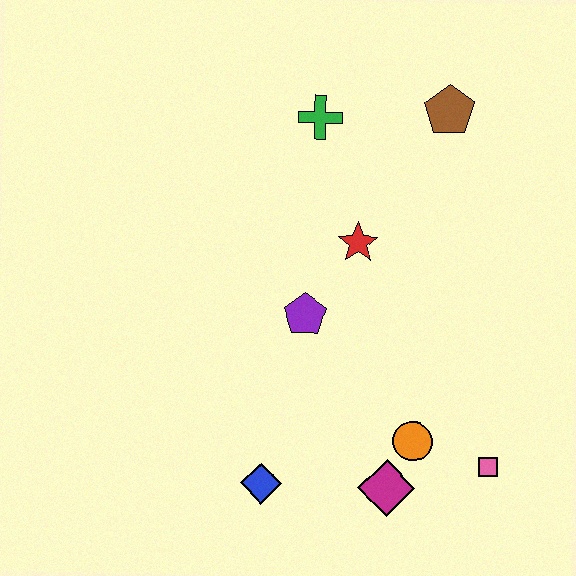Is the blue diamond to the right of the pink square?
No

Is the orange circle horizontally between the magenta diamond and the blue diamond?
No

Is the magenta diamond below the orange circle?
Yes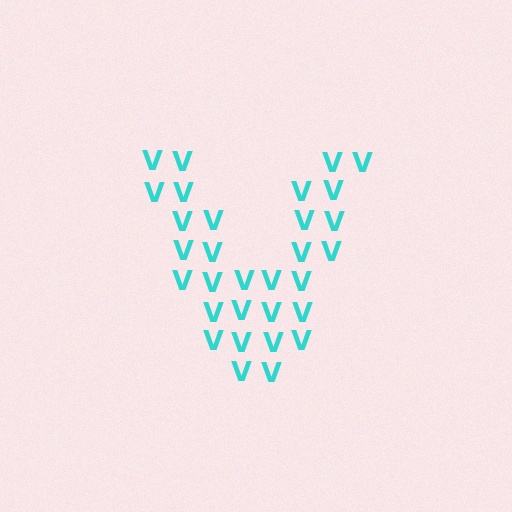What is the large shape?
The large shape is the letter V.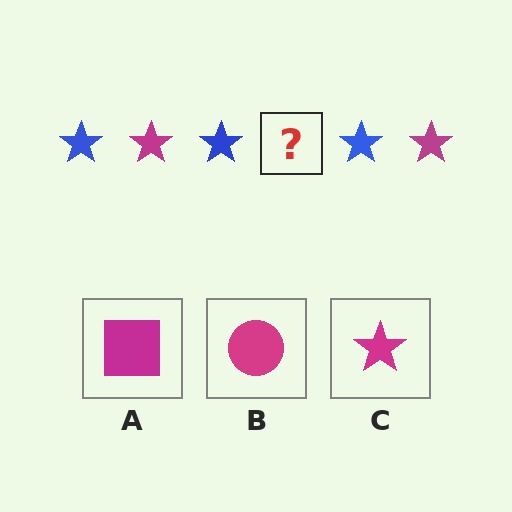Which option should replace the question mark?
Option C.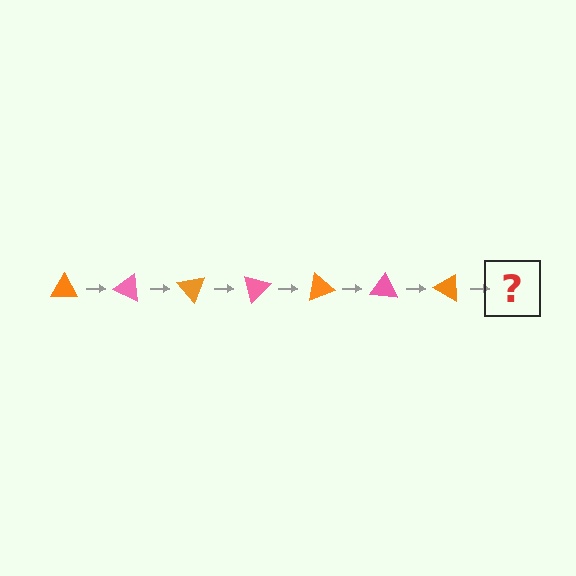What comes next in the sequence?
The next element should be a pink triangle, rotated 175 degrees from the start.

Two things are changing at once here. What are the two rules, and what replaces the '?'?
The two rules are that it rotates 25 degrees each step and the color cycles through orange and pink. The '?' should be a pink triangle, rotated 175 degrees from the start.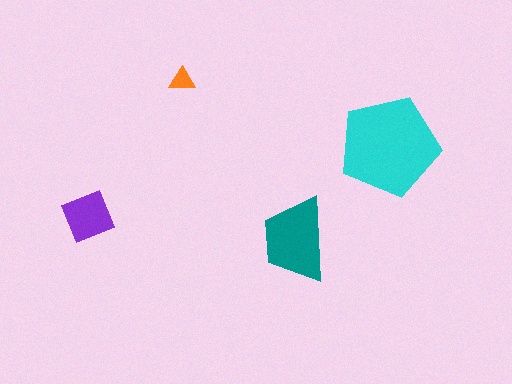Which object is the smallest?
The orange triangle.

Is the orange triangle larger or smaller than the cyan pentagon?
Smaller.